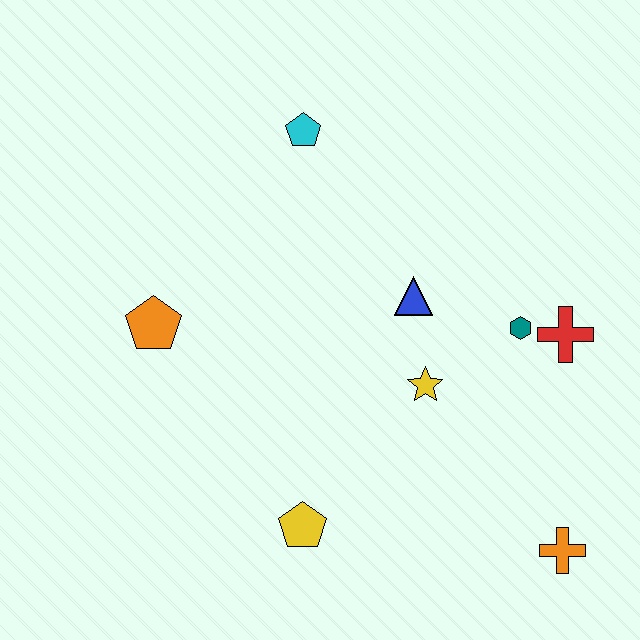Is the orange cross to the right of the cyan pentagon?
Yes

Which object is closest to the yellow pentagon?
The yellow star is closest to the yellow pentagon.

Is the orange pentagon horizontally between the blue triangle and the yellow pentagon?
No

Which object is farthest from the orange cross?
The cyan pentagon is farthest from the orange cross.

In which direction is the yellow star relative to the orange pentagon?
The yellow star is to the right of the orange pentagon.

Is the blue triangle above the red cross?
Yes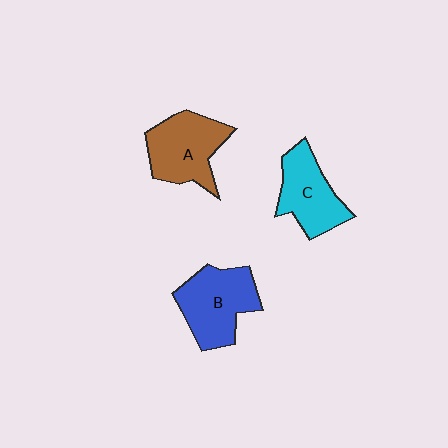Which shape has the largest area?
Shape B (blue).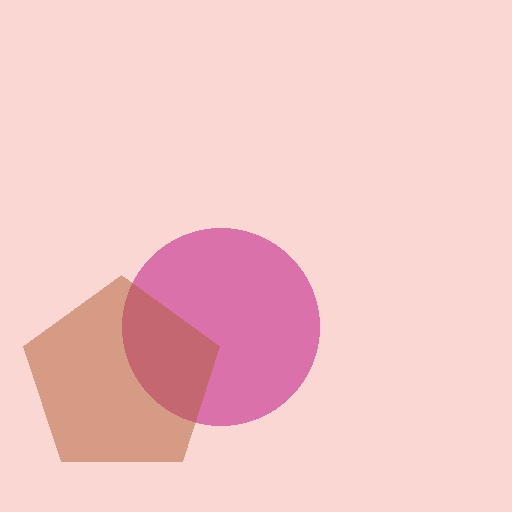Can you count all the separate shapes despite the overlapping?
Yes, there are 2 separate shapes.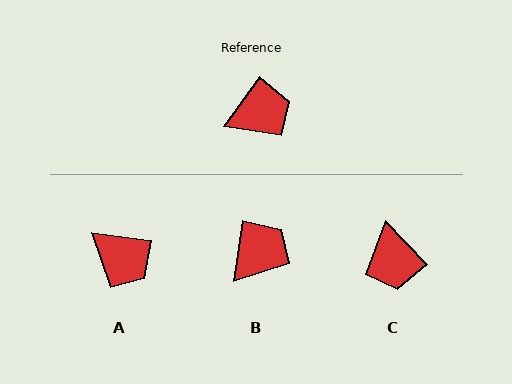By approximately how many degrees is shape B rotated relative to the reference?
Approximately 27 degrees counter-clockwise.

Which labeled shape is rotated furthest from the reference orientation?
C, about 102 degrees away.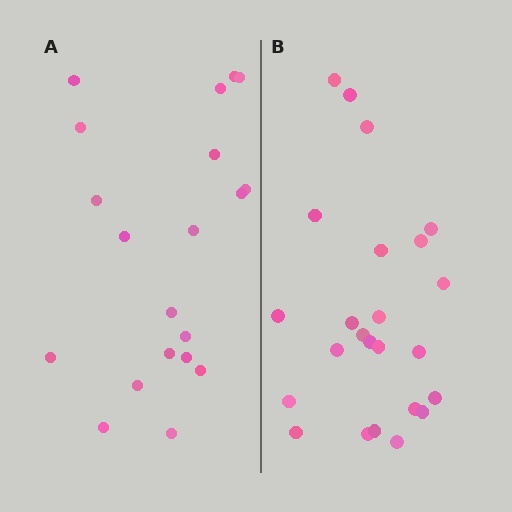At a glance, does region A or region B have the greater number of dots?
Region B (the right region) has more dots.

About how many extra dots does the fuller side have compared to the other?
Region B has about 4 more dots than region A.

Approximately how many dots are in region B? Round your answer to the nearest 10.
About 20 dots. (The exact count is 24, which rounds to 20.)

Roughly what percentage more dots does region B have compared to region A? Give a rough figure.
About 20% more.